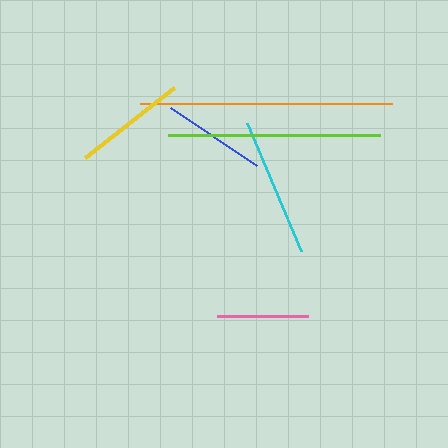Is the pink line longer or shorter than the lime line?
The lime line is longer than the pink line.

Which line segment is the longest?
The orange line is the longest at approximately 252 pixels.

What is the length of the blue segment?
The blue segment is approximately 104 pixels long.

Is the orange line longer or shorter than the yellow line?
The orange line is longer than the yellow line.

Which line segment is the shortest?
The pink line is the shortest at approximately 92 pixels.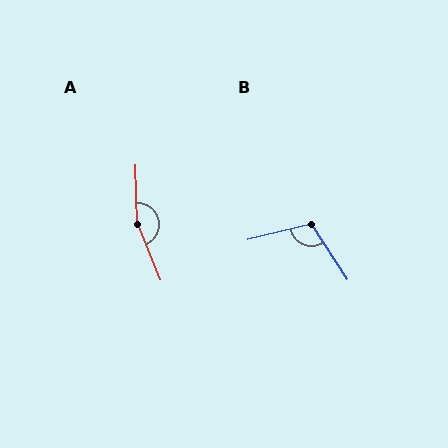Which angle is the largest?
A, at approximately 160 degrees.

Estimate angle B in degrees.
Approximately 110 degrees.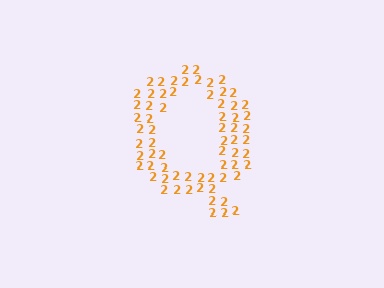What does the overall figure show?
The overall figure shows the letter Q.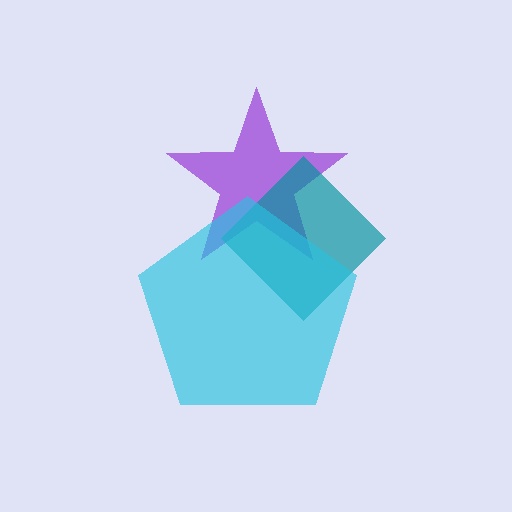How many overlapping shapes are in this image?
There are 3 overlapping shapes in the image.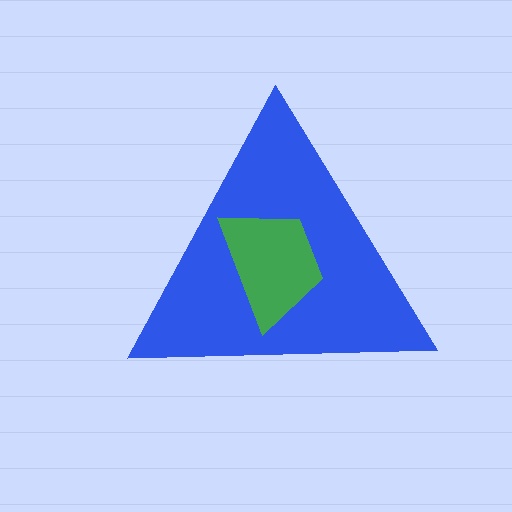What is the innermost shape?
The green trapezoid.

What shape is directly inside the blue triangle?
The green trapezoid.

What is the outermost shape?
The blue triangle.